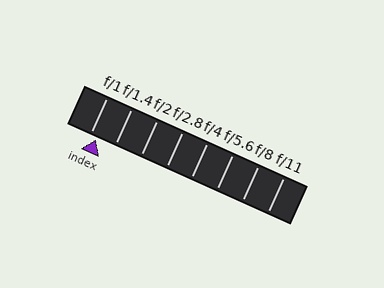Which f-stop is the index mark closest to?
The index mark is closest to f/1.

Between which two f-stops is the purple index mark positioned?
The index mark is between f/1 and f/1.4.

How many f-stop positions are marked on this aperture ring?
There are 8 f-stop positions marked.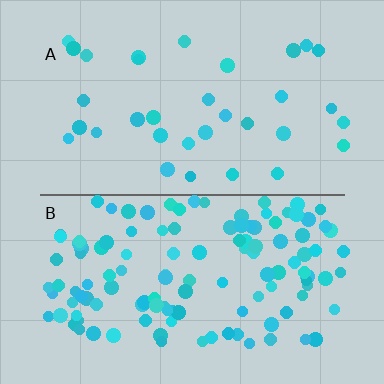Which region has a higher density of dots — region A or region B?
B (the bottom).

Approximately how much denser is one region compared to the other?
Approximately 3.6× — region B over region A.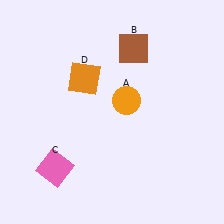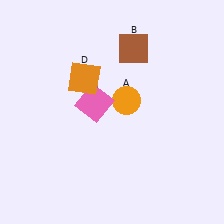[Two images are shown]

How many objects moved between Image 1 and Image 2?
1 object moved between the two images.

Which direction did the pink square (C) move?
The pink square (C) moved up.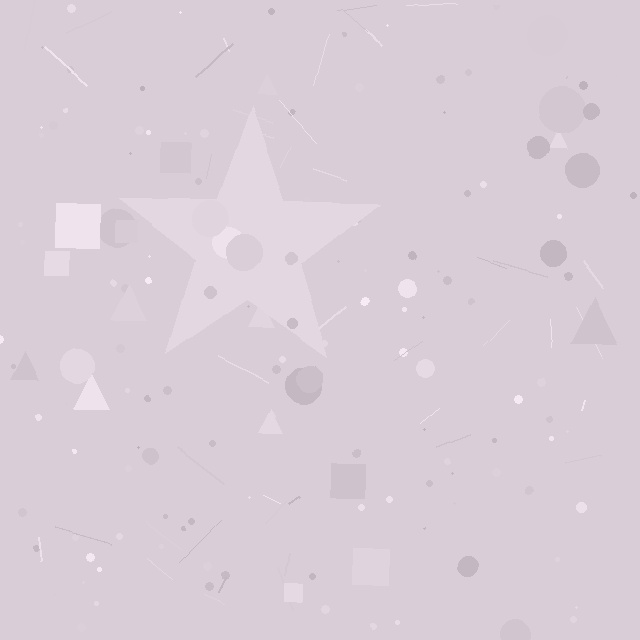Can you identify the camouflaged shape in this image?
The camouflaged shape is a star.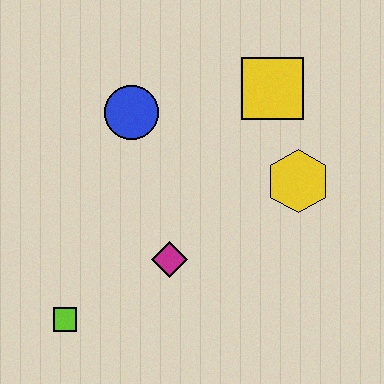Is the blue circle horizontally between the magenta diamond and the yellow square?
No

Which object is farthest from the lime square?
The yellow square is farthest from the lime square.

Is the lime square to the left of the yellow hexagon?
Yes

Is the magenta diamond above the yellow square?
No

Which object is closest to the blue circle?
The yellow square is closest to the blue circle.